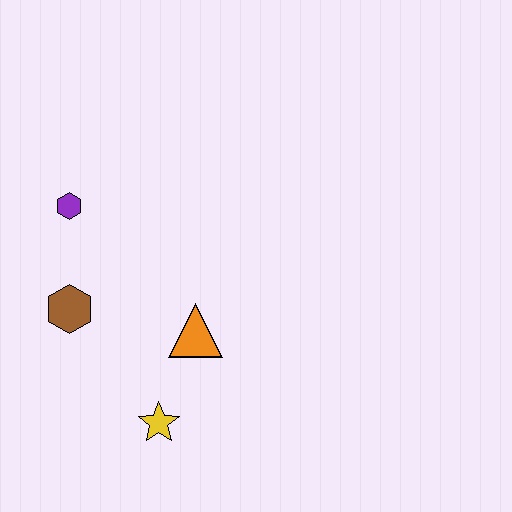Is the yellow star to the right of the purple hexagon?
Yes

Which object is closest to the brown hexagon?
The purple hexagon is closest to the brown hexagon.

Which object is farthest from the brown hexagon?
The yellow star is farthest from the brown hexagon.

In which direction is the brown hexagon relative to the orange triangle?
The brown hexagon is to the left of the orange triangle.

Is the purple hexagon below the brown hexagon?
No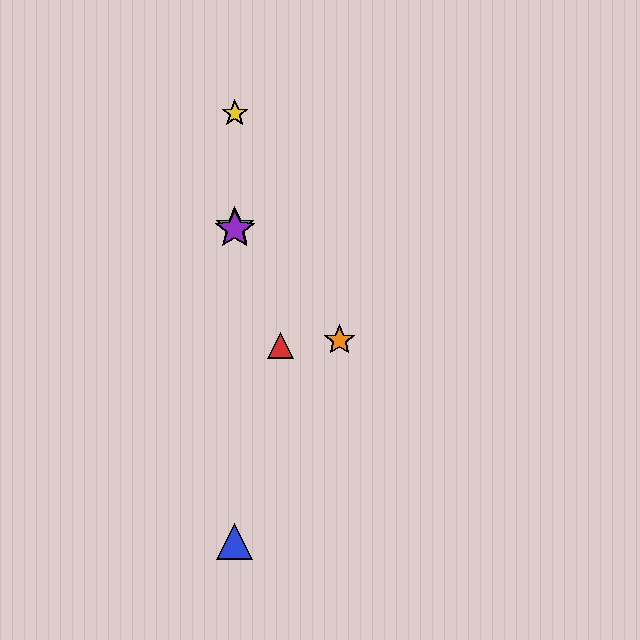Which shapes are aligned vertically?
The blue triangle, the green star, the yellow star, the purple star are aligned vertically.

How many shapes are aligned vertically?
4 shapes (the blue triangle, the green star, the yellow star, the purple star) are aligned vertically.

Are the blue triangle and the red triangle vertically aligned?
No, the blue triangle is at x≈235 and the red triangle is at x≈281.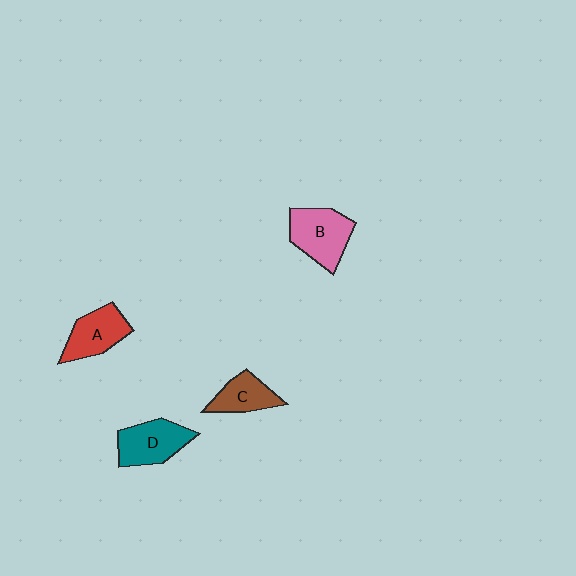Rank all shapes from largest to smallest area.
From largest to smallest: B (pink), D (teal), A (red), C (brown).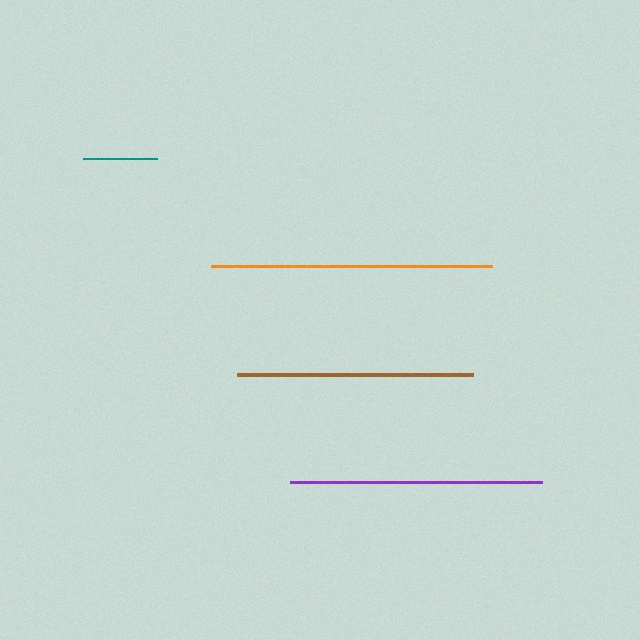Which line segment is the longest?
The orange line is the longest at approximately 281 pixels.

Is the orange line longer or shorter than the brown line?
The orange line is longer than the brown line.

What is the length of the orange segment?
The orange segment is approximately 281 pixels long.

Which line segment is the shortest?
The teal line is the shortest at approximately 74 pixels.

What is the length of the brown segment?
The brown segment is approximately 236 pixels long.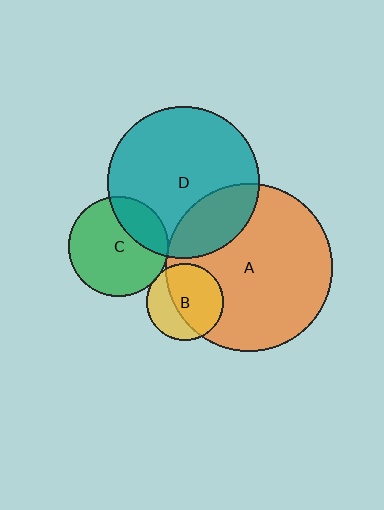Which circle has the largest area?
Circle A (orange).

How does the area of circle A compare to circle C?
Approximately 2.8 times.